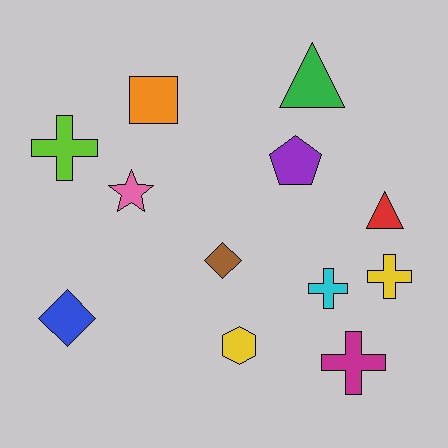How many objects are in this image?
There are 12 objects.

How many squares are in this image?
There is 1 square.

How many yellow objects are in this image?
There are 2 yellow objects.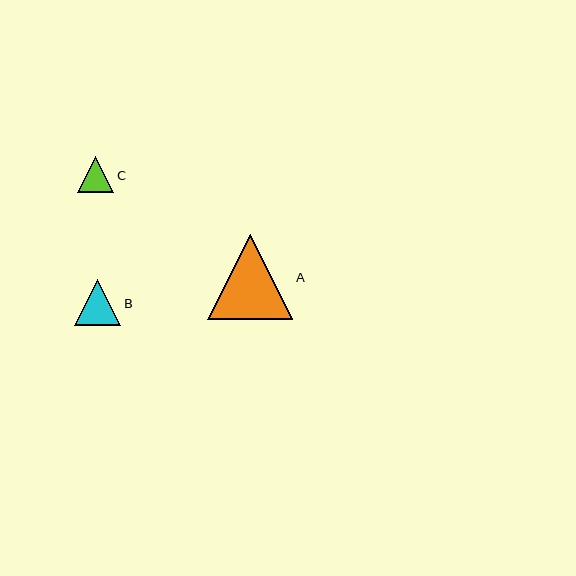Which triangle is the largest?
Triangle A is the largest with a size of approximately 85 pixels.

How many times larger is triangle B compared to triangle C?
Triangle B is approximately 1.3 times the size of triangle C.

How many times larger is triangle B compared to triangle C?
Triangle B is approximately 1.3 times the size of triangle C.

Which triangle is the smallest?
Triangle C is the smallest with a size of approximately 36 pixels.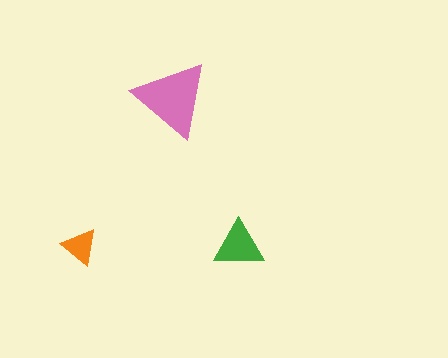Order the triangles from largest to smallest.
the pink one, the green one, the orange one.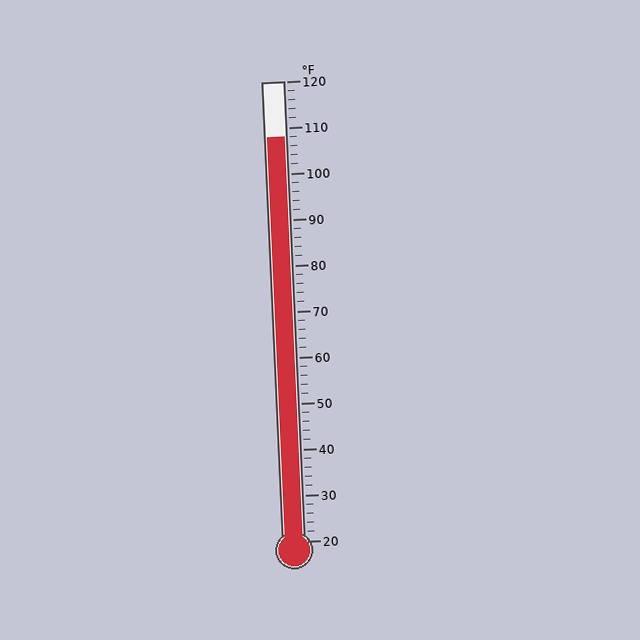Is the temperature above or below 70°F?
The temperature is above 70°F.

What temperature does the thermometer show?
The thermometer shows approximately 108°F.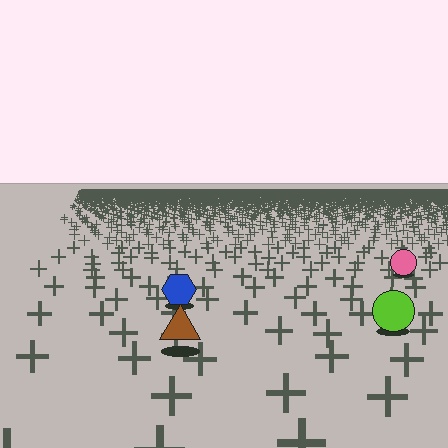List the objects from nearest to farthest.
From nearest to farthest: the brown triangle, the lime circle, the blue hexagon, the pink circle.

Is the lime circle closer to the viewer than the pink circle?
Yes. The lime circle is closer — you can tell from the texture gradient: the ground texture is coarser near it.